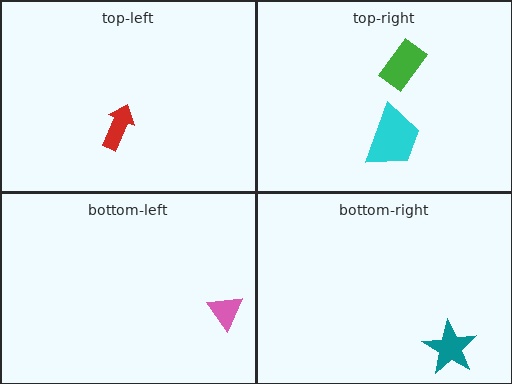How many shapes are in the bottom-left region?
1.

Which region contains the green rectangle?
The top-right region.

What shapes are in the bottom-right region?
The teal star.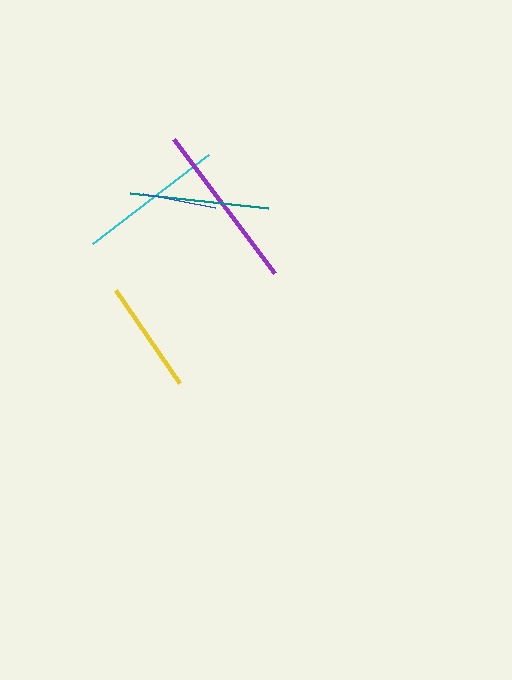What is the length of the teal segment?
The teal segment is approximately 139 pixels long.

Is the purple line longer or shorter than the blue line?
The purple line is longer than the blue line.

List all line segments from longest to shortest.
From longest to shortest: purple, cyan, teal, yellow, blue.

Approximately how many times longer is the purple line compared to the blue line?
The purple line is approximately 2.3 times the length of the blue line.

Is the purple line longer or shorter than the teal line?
The purple line is longer than the teal line.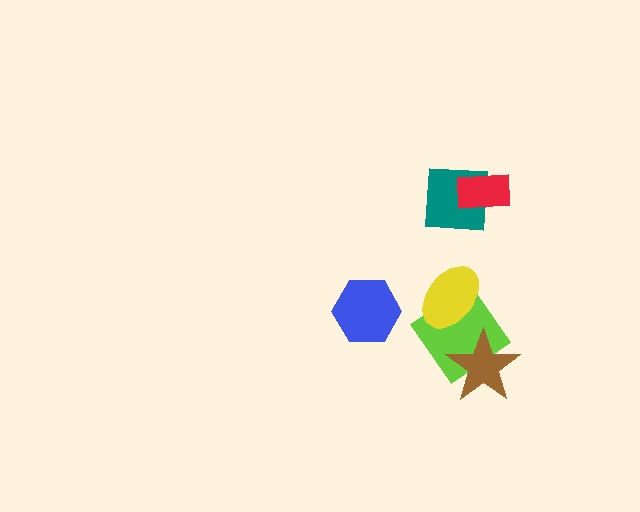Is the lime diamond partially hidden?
Yes, it is partially covered by another shape.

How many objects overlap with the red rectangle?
1 object overlaps with the red rectangle.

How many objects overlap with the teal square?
1 object overlaps with the teal square.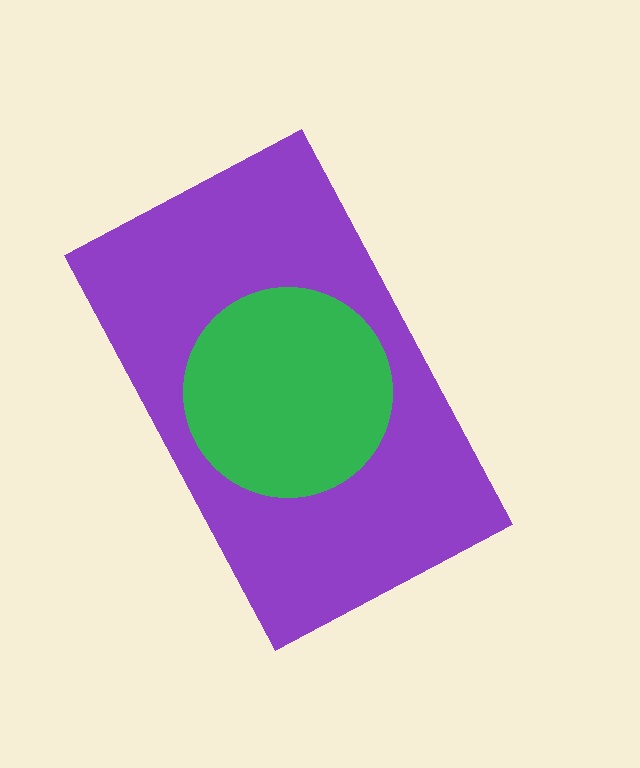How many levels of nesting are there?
2.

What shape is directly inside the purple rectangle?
The green circle.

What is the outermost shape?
The purple rectangle.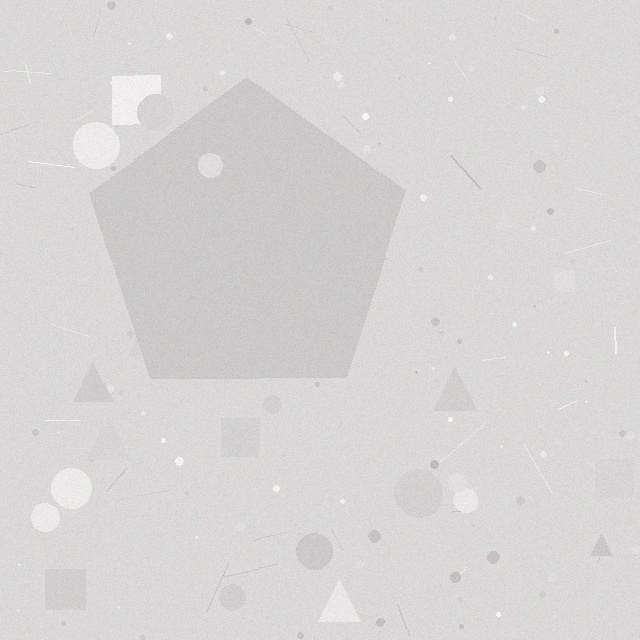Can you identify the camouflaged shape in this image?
The camouflaged shape is a pentagon.